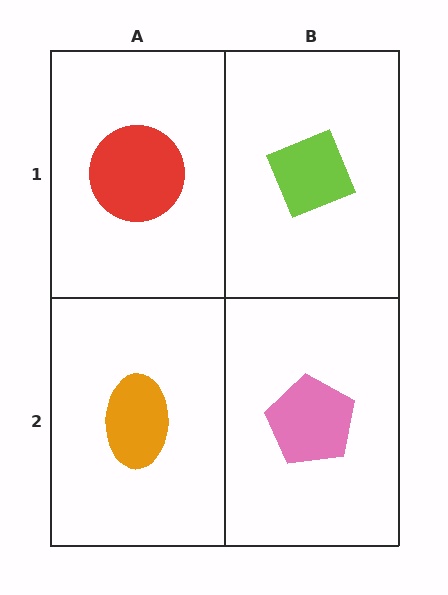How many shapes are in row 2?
2 shapes.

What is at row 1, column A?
A red circle.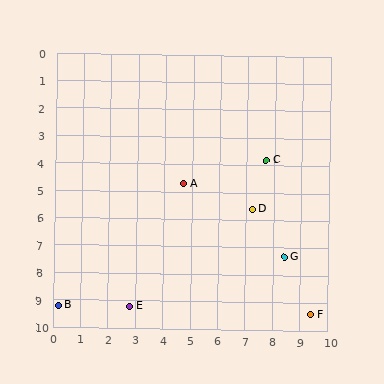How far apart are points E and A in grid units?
Points E and A are about 4.9 grid units apart.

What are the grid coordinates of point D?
Point D is at approximately (7.2, 5.6).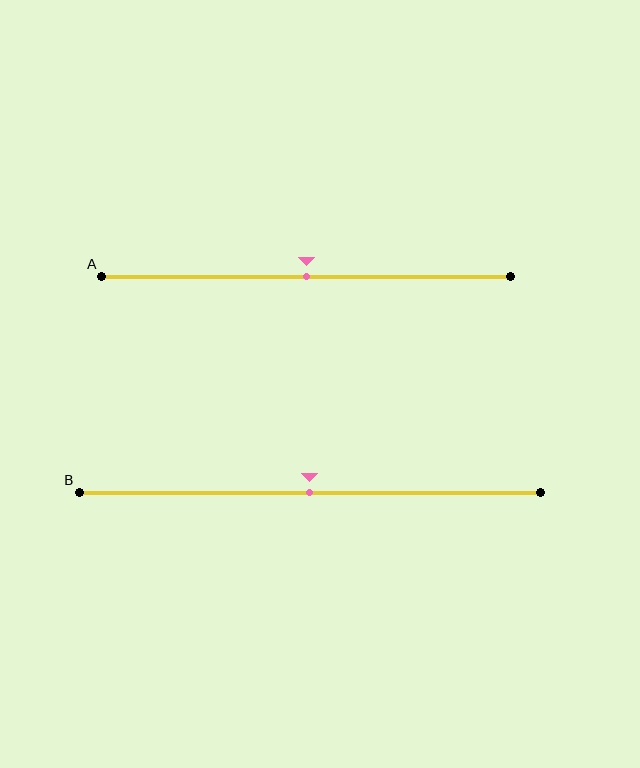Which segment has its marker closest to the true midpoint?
Segment A has its marker closest to the true midpoint.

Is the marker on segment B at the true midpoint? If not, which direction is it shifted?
Yes, the marker on segment B is at the true midpoint.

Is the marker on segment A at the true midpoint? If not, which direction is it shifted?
Yes, the marker on segment A is at the true midpoint.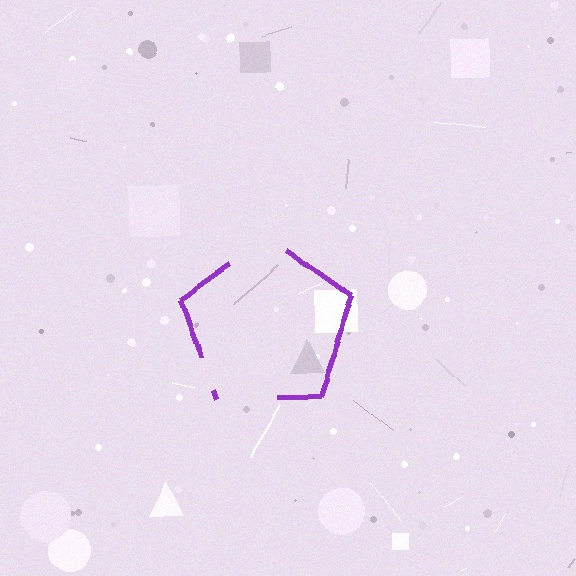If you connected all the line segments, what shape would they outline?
They would outline a pentagon.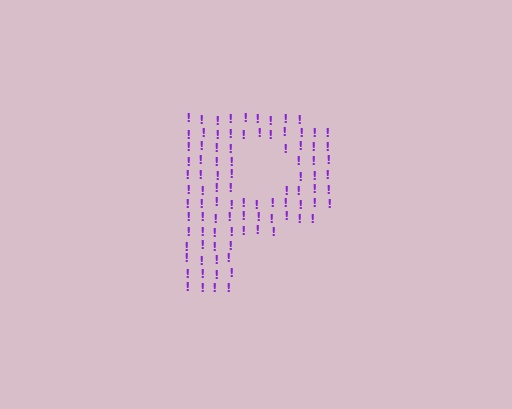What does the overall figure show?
The overall figure shows the letter P.